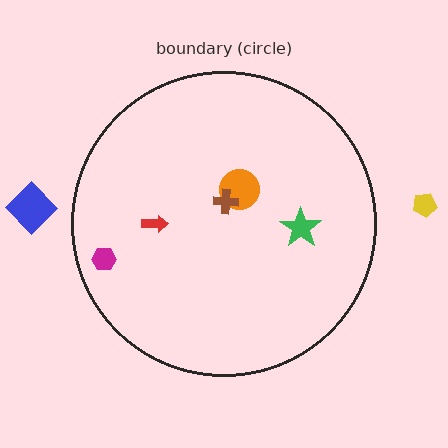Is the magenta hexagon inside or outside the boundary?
Inside.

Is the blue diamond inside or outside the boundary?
Outside.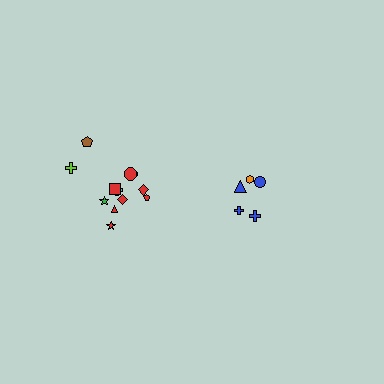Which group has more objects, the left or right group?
The left group.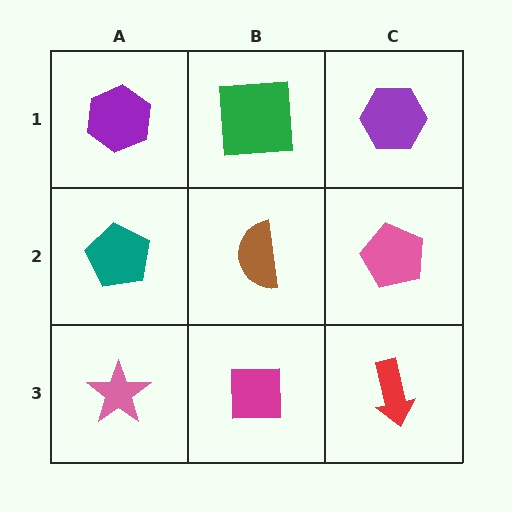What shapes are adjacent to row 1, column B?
A brown semicircle (row 2, column B), a purple hexagon (row 1, column A), a purple hexagon (row 1, column C).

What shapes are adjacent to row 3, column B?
A brown semicircle (row 2, column B), a pink star (row 3, column A), a red arrow (row 3, column C).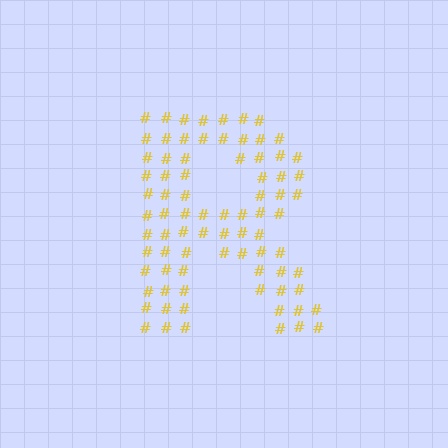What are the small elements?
The small elements are hash symbols.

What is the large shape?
The large shape is the letter R.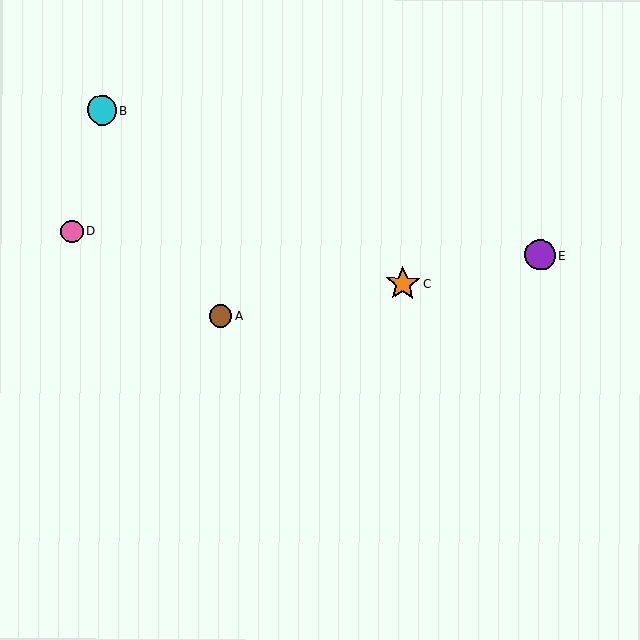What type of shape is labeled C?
Shape C is an orange star.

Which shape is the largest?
The orange star (labeled C) is the largest.